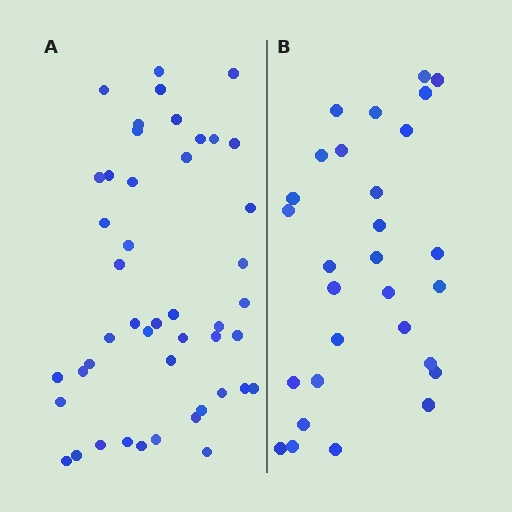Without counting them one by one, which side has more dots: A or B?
Region A (the left region) has more dots.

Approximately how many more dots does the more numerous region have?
Region A has approximately 15 more dots than region B.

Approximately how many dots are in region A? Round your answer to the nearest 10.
About 50 dots. (The exact count is 46, which rounds to 50.)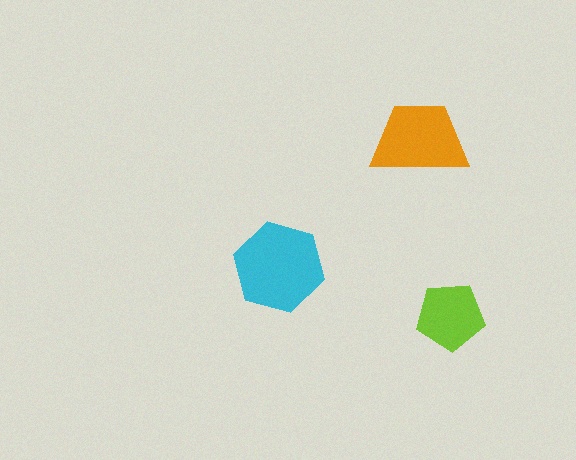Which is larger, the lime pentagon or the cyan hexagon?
The cyan hexagon.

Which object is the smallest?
The lime pentagon.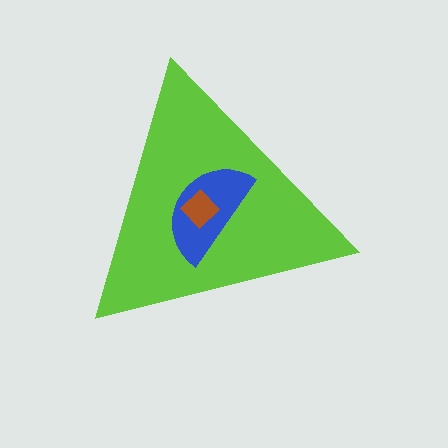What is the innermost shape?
The brown diamond.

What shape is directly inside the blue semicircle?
The brown diamond.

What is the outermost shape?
The lime triangle.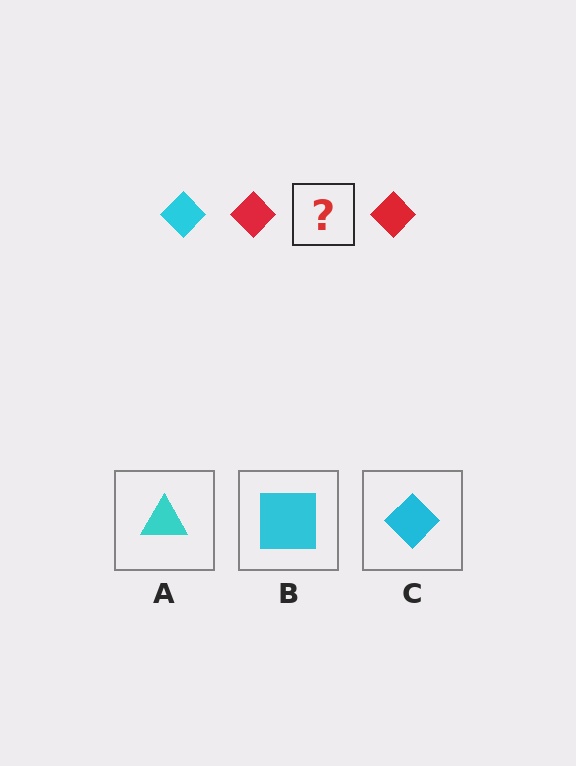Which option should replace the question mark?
Option C.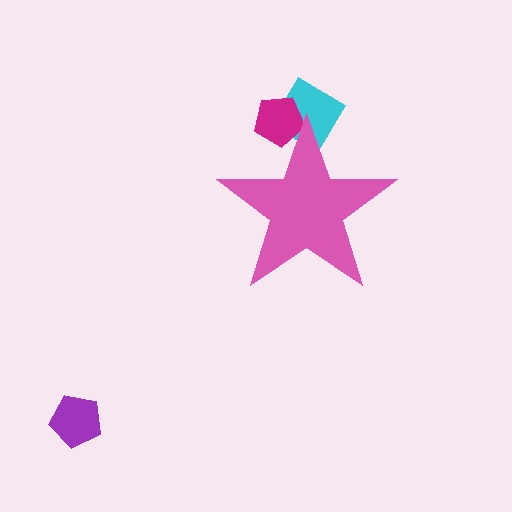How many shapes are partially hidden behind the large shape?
2 shapes are partially hidden.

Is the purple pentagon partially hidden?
No, the purple pentagon is fully visible.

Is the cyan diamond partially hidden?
Yes, the cyan diamond is partially hidden behind the pink star.